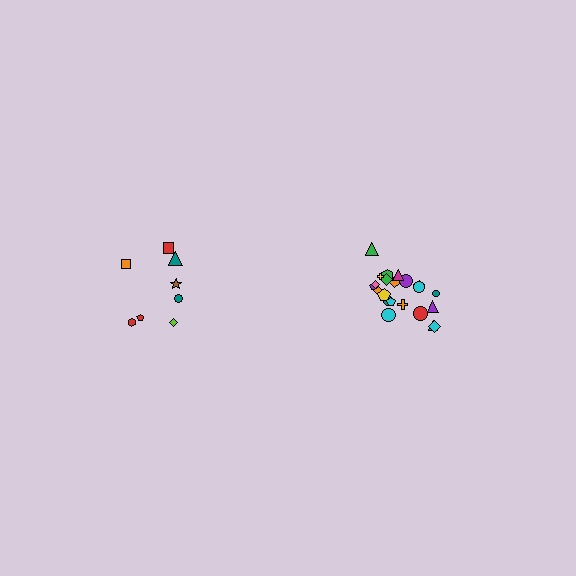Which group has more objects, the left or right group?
The right group.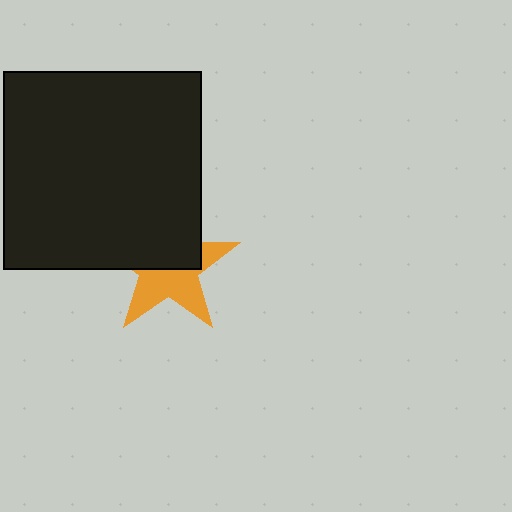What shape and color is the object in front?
The object in front is a black square.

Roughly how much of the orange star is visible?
About half of it is visible (roughly 51%).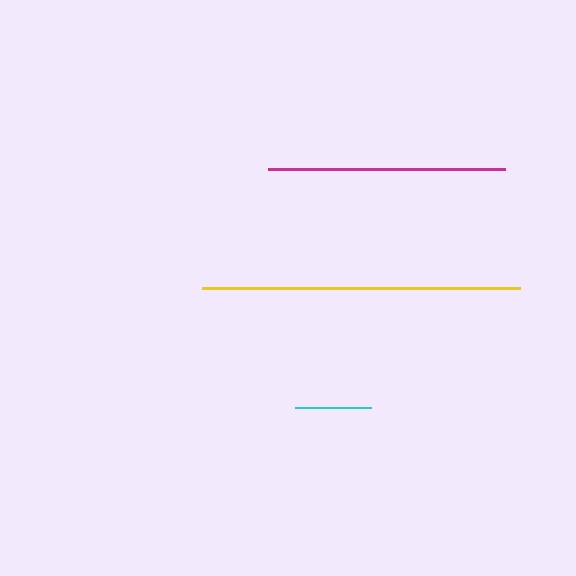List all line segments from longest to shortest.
From longest to shortest: yellow, magenta, cyan.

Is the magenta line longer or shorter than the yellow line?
The yellow line is longer than the magenta line.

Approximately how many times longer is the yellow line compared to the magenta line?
The yellow line is approximately 1.3 times the length of the magenta line.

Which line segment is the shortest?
The cyan line is the shortest at approximately 76 pixels.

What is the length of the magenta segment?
The magenta segment is approximately 237 pixels long.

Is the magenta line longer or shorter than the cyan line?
The magenta line is longer than the cyan line.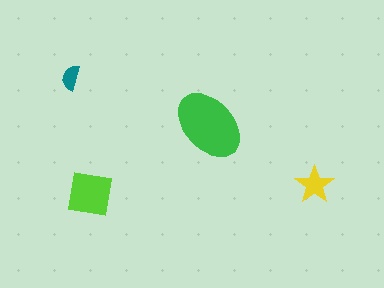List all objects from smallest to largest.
The teal semicircle, the yellow star, the lime square, the green ellipse.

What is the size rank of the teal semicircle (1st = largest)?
4th.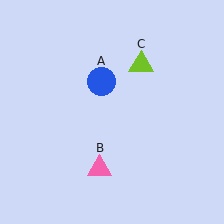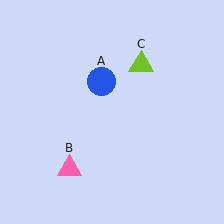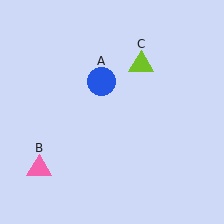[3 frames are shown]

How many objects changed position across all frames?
1 object changed position: pink triangle (object B).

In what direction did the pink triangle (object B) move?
The pink triangle (object B) moved left.